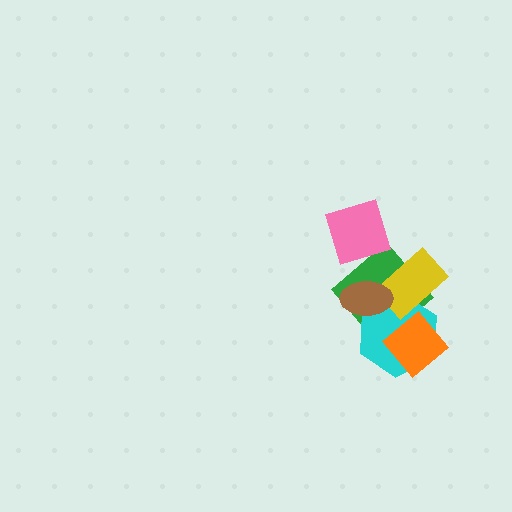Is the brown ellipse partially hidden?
No, no other shape covers it.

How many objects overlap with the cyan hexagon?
4 objects overlap with the cyan hexagon.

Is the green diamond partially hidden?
Yes, it is partially covered by another shape.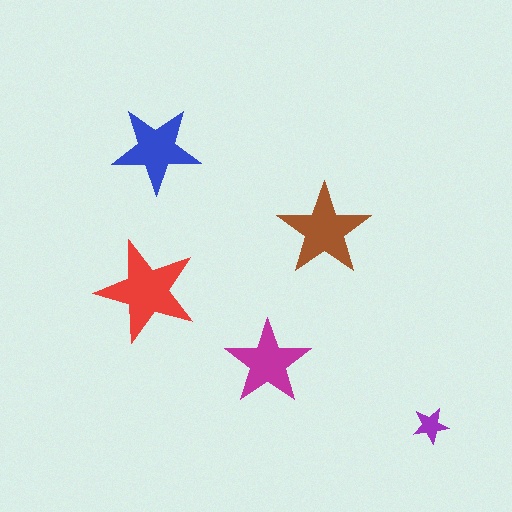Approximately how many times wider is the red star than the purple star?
About 3 times wider.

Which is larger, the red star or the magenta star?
The red one.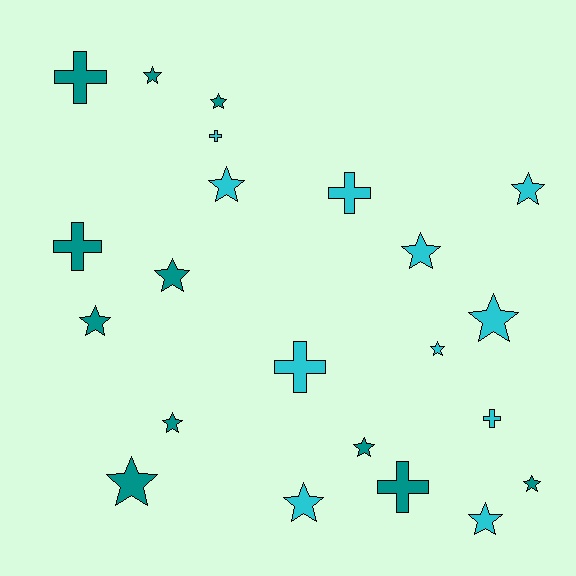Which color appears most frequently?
Teal, with 11 objects.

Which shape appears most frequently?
Star, with 15 objects.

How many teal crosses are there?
There are 3 teal crosses.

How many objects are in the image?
There are 22 objects.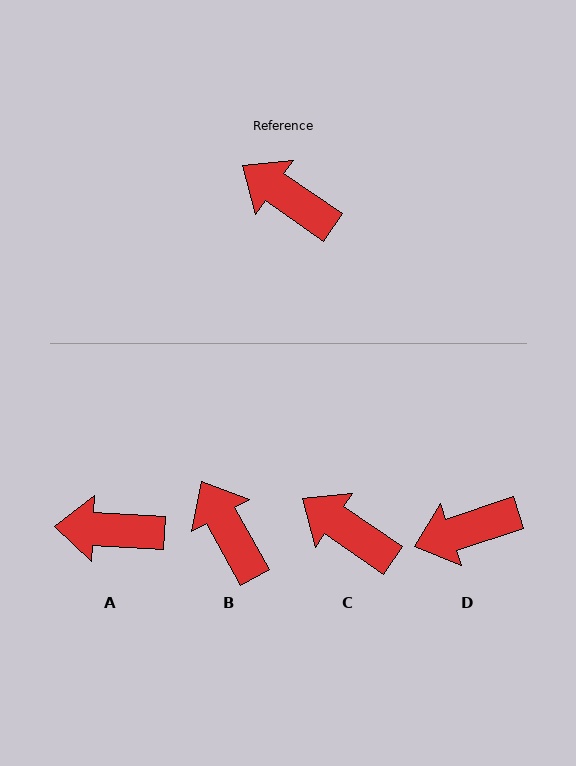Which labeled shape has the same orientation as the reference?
C.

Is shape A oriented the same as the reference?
No, it is off by about 31 degrees.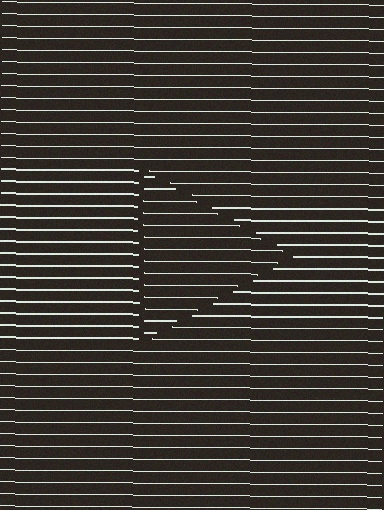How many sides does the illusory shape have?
3 sides — the line-ends trace a triangle.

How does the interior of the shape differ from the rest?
The interior of the shape contains the same grating, shifted by half a period — the contour is defined by the phase discontinuity where line-ends from the inner and outer gratings abut.